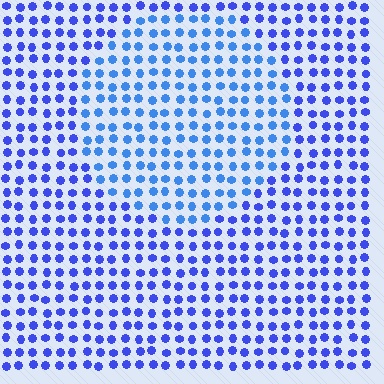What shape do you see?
I see a circle.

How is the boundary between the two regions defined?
The boundary is defined purely by a slight shift in hue (about 22 degrees). Spacing, size, and orientation are identical on both sides.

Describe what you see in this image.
The image is filled with small blue elements in a uniform arrangement. A circle-shaped region is visible where the elements are tinted to a slightly different hue, forming a subtle color boundary.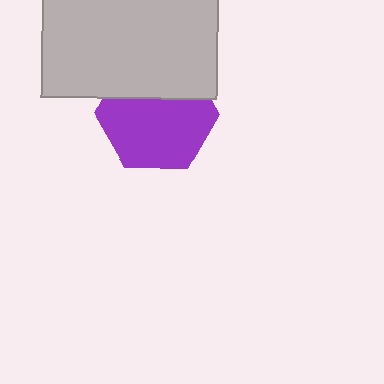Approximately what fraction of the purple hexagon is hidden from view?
Roughly 33% of the purple hexagon is hidden behind the light gray rectangle.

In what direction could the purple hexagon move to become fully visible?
The purple hexagon could move down. That would shift it out from behind the light gray rectangle entirely.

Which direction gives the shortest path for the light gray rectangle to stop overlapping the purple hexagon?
Moving up gives the shortest separation.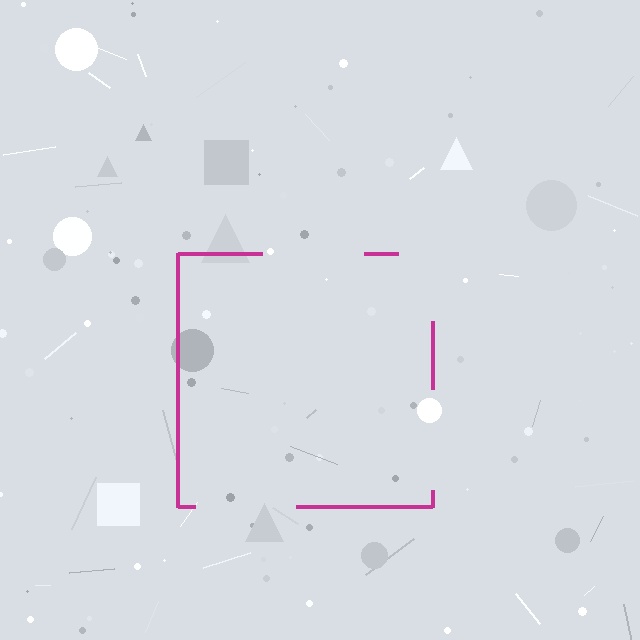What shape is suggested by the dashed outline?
The dashed outline suggests a square.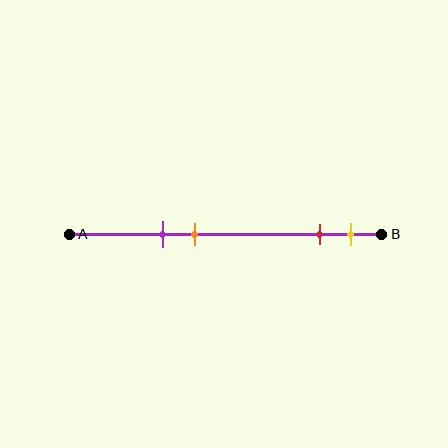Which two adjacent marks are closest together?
The red and yellow marks are the closest adjacent pair.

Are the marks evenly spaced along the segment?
No, the marks are not evenly spaced.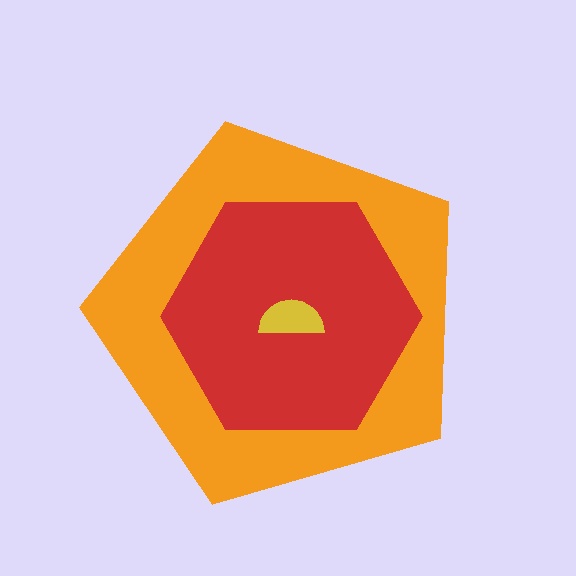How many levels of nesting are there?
3.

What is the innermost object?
The yellow semicircle.